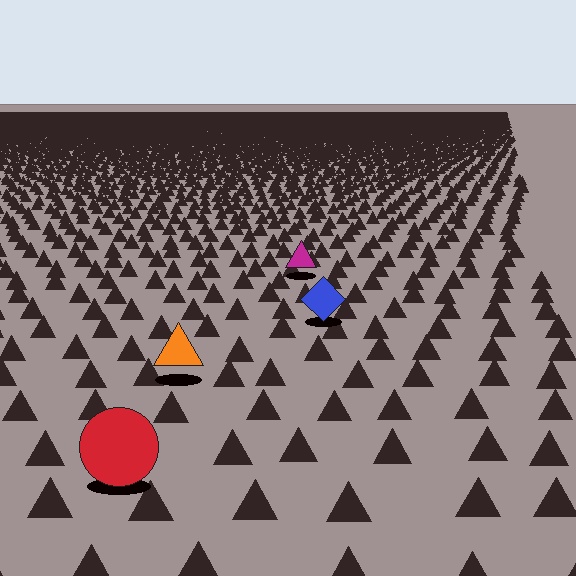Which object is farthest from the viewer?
The magenta triangle is farthest from the viewer. It appears smaller and the ground texture around it is denser.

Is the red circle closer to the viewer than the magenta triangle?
Yes. The red circle is closer — you can tell from the texture gradient: the ground texture is coarser near it.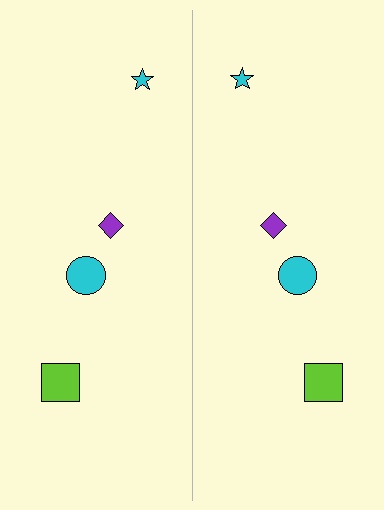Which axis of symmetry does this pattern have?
The pattern has a vertical axis of symmetry running through the center of the image.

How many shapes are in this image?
There are 8 shapes in this image.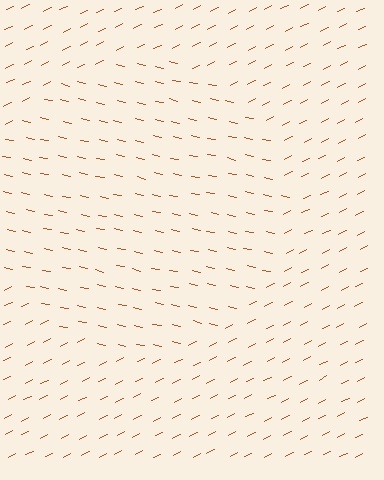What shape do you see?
I see a circle.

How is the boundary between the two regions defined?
The boundary is defined purely by a change in line orientation (approximately 40 degrees difference). All lines are the same color and thickness.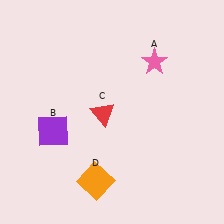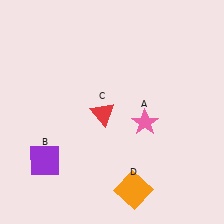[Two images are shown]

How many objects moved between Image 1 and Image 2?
3 objects moved between the two images.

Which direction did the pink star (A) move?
The pink star (A) moved down.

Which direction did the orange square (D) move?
The orange square (D) moved right.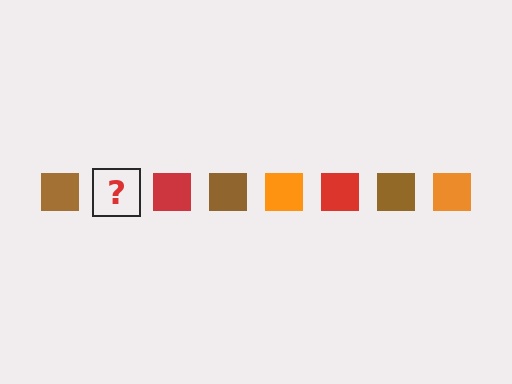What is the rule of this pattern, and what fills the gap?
The rule is that the pattern cycles through brown, orange, red squares. The gap should be filled with an orange square.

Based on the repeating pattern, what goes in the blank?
The blank should be an orange square.